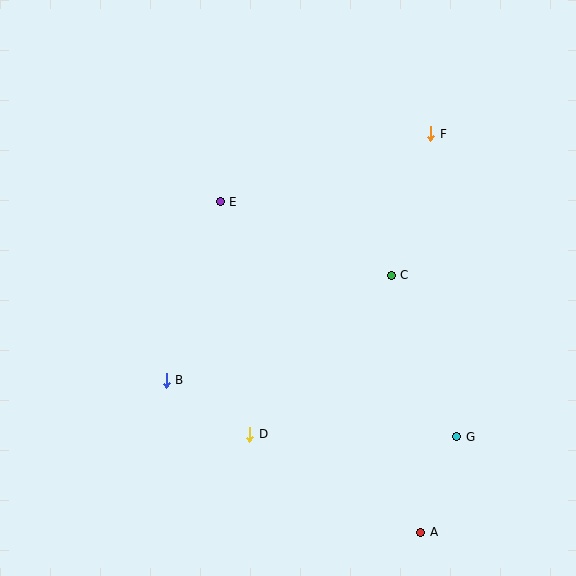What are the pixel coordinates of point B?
Point B is at (166, 380).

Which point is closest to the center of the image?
Point C at (391, 275) is closest to the center.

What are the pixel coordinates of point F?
Point F is at (431, 134).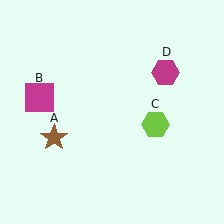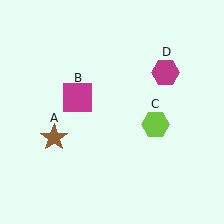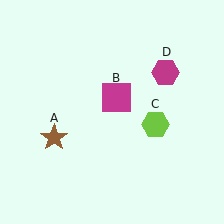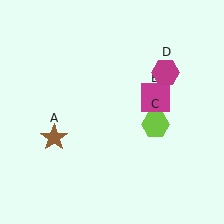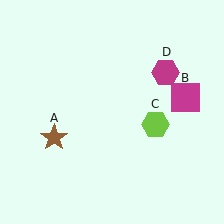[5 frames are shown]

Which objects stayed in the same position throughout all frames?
Brown star (object A) and lime hexagon (object C) and magenta hexagon (object D) remained stationary.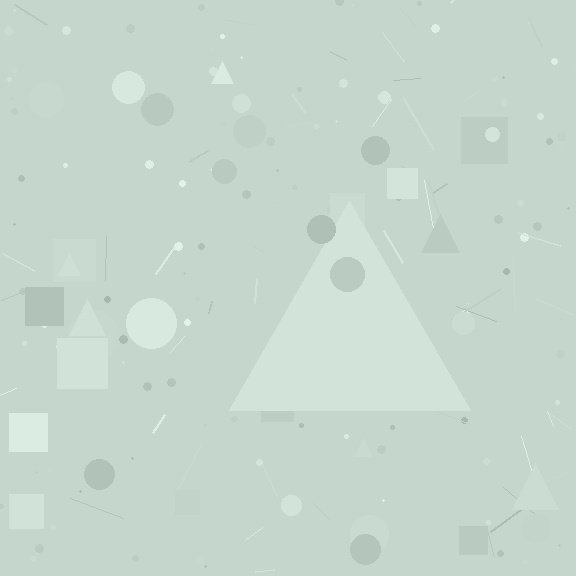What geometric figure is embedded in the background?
A triangle is embedded in the background.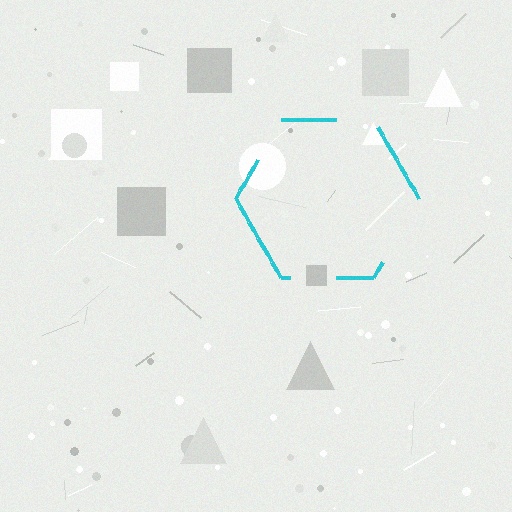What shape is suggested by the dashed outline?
The dashed outline suggests a hexagon.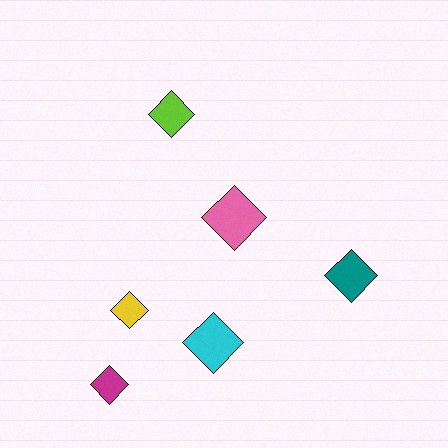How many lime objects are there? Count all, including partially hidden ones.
There is 1 lime object.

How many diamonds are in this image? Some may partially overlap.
There are 6 diamonds.